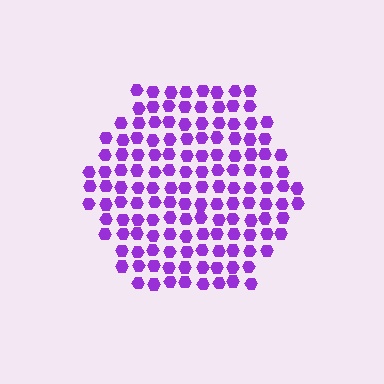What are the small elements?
The small elements are hexagons.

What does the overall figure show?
The overall figure shows a hexagon.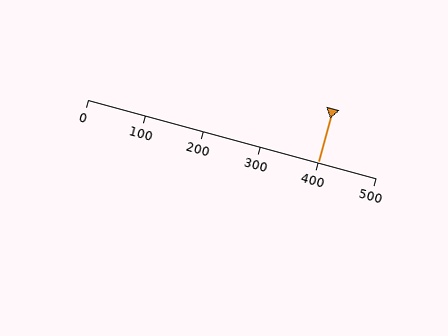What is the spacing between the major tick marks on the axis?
The major ticks are spaced 100 apart.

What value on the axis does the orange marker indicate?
The marker indicates approximately 400.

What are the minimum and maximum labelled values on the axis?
The axis runs from 0 to 500.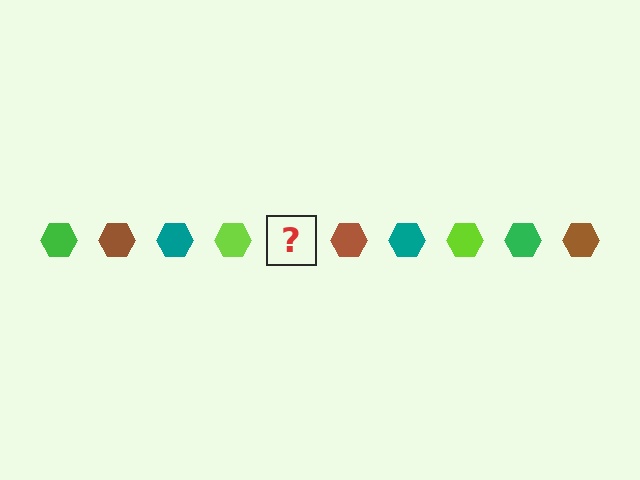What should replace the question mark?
The question mark should be replaced with a green hexagon.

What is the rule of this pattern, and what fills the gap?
The rule is that the pattern cycles through green, brown, teal, lime hexagons. The gap should be filled with a green hexagon.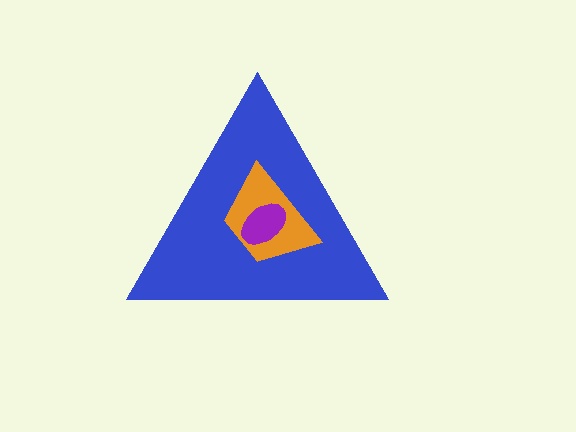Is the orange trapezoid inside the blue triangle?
Yes.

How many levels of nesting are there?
3.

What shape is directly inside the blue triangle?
The orange trapezoid.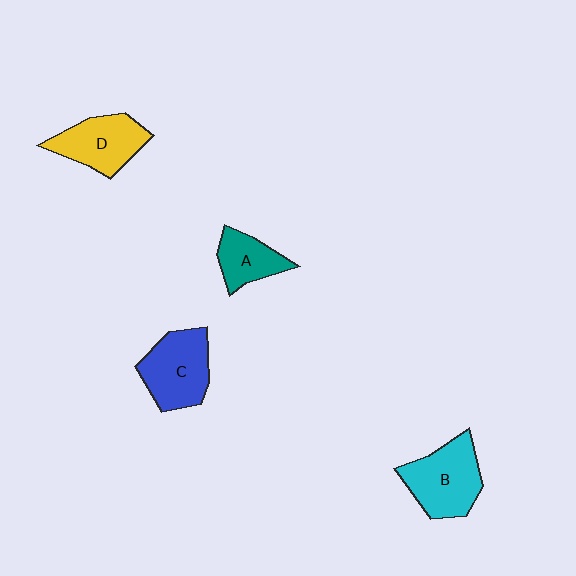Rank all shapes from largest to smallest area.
From largest to smallest: B (cyan), C (blue), D (yellow), A (teal).